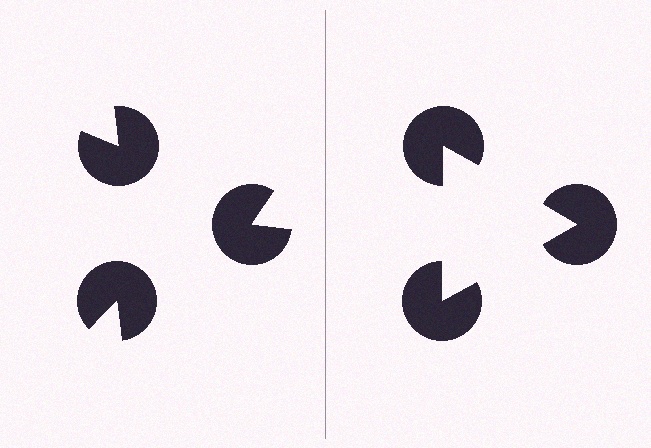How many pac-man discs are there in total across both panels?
6 — 3 on each side.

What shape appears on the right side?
An illusory triangle.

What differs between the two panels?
The pac-man discs are positioned identically on both sides; only the wedge orientations differ. On the right they align to a triangle; on the left they are misaligned.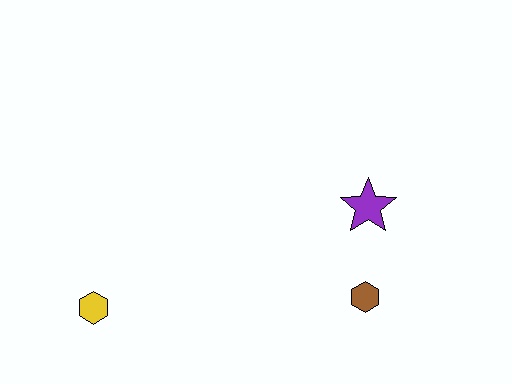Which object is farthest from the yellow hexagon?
The purple star is farthest from the yellow hexagon.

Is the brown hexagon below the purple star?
Yes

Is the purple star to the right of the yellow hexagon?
Yes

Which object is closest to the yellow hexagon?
The brown hexagon is closest to the yellow hexagon.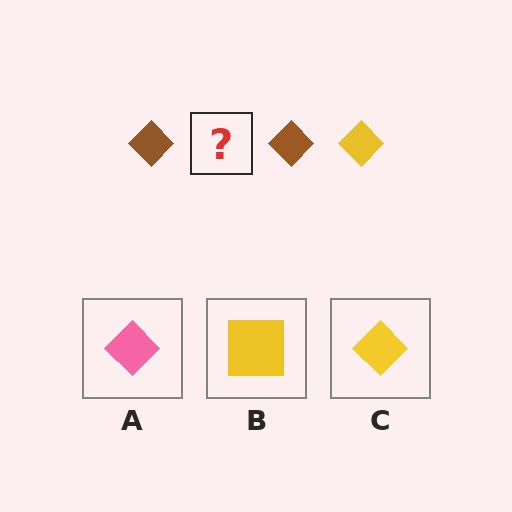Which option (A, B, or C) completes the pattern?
C.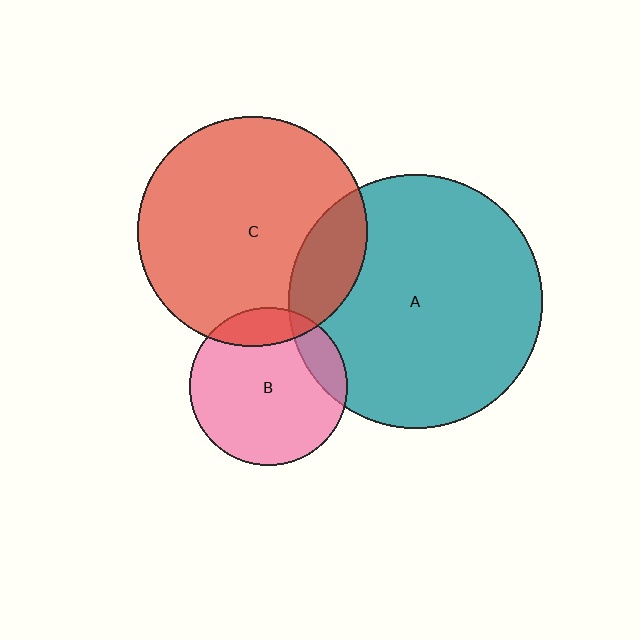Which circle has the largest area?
Circle A (teal).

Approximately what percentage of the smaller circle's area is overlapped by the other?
Approximately 20%.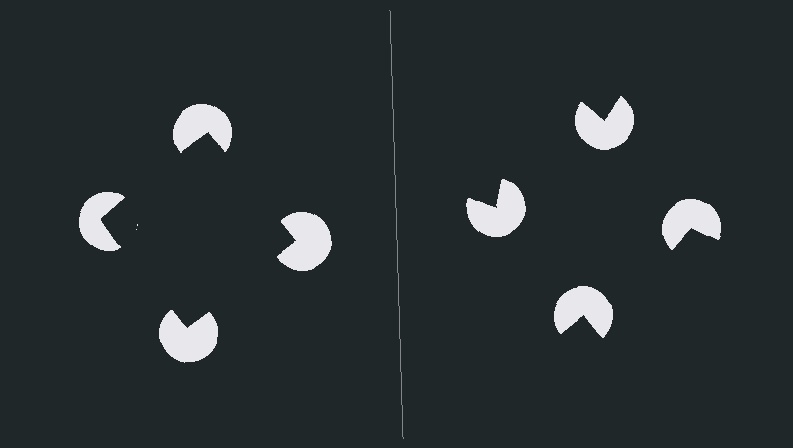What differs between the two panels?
The pac-man discs are positioned identically on both sides; only the wedge orientations differ. On the left they align to a square; on the right they are misaligned.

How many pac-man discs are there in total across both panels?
8 — 4 on each side.